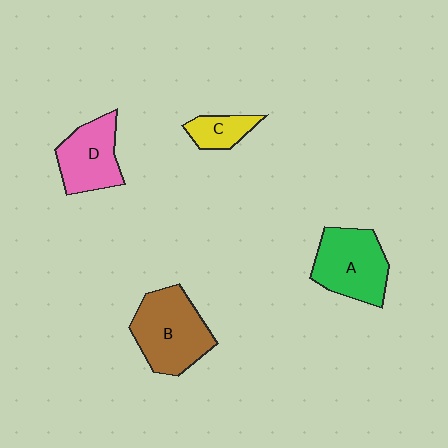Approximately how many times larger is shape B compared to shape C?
Approximately 2.6 times.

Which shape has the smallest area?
Shape C (yellow).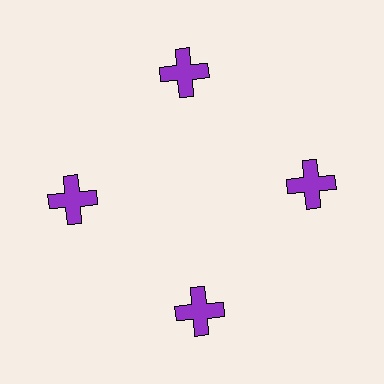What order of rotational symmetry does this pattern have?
This pattern has 4-fold rotational symmetry.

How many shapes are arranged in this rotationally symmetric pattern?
There are 4 shapes, arranged in 4 groups of 1.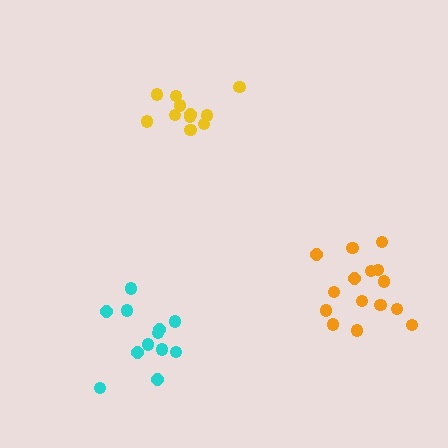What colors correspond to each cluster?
The clusters are colored: cyan, yellow, orange.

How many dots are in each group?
Group 1: 12 dots, Group 2: 11 dots, Group 3: 15 dots (38 total).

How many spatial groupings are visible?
There are 3 spatial groupings.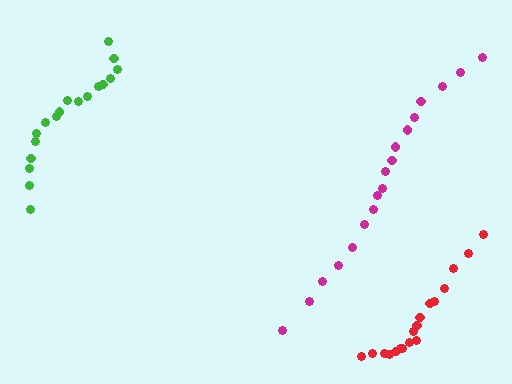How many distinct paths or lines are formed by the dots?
There are 3 distinct paths.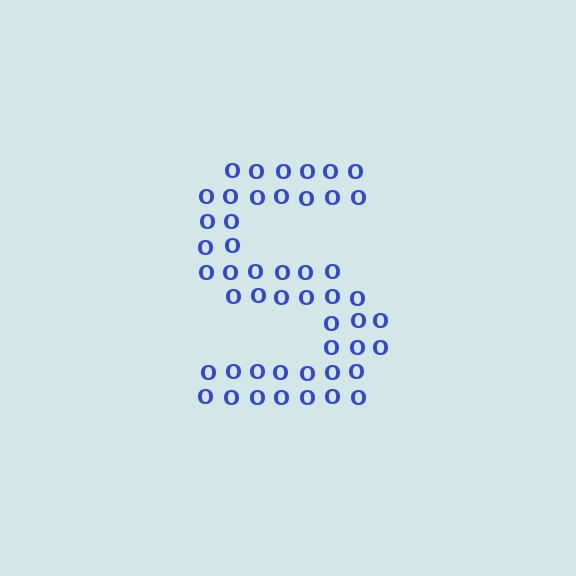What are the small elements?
The small elements are letter O's.